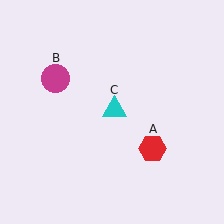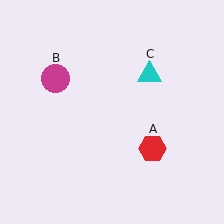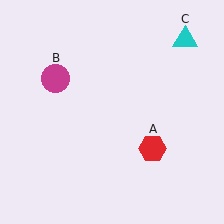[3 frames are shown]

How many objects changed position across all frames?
1 object changed position: cyan triangle (object C).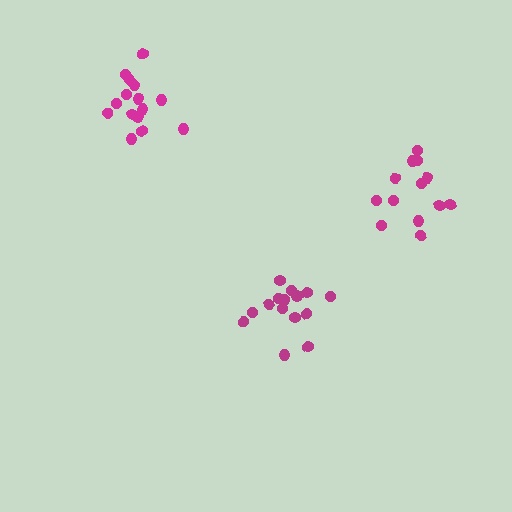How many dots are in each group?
Group 1: 13 dots, Group 2: 15 dots, Group 3: 15 dots (43 total).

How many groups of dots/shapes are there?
There are 3 groups.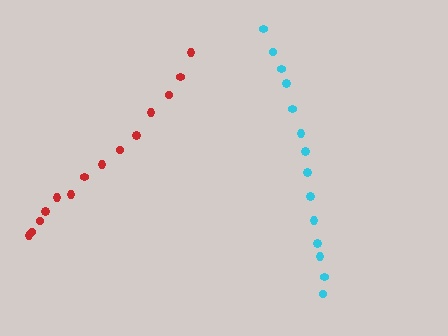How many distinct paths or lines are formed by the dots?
There are 2 distinct paths.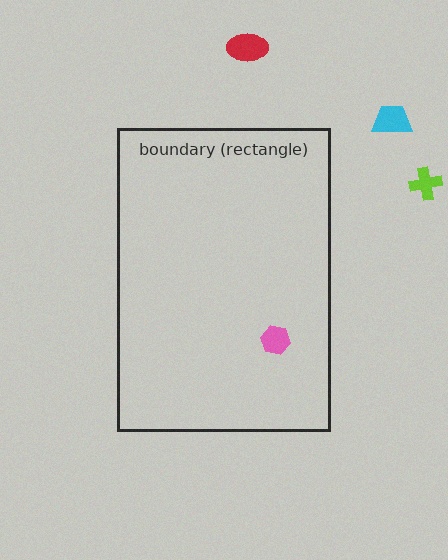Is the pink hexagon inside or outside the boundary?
Inside.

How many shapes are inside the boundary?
1 inside, 3 outside.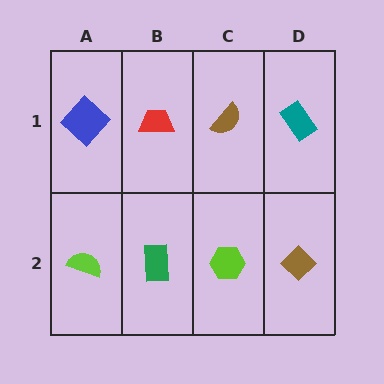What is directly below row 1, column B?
A green rectangle.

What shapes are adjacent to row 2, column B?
A red trapezoid (row 1, column B), a lime semicircle (row 2, column A), a lime hexagon (row 2, column C).